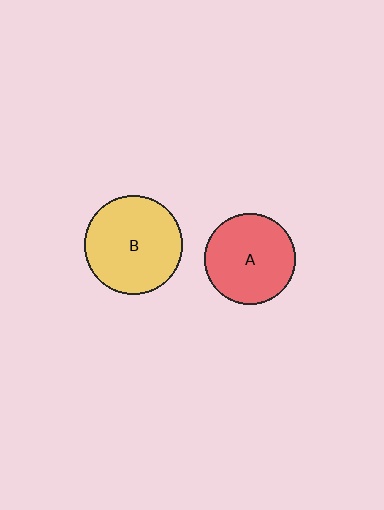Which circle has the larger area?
Circle B (yellow).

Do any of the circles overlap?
No, none of the circles overlap.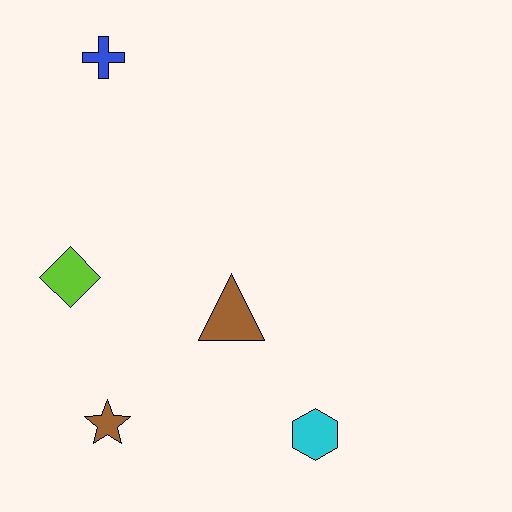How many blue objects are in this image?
There is 1 blue object.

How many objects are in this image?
There are 5 objects.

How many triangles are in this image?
There is 1 triangle.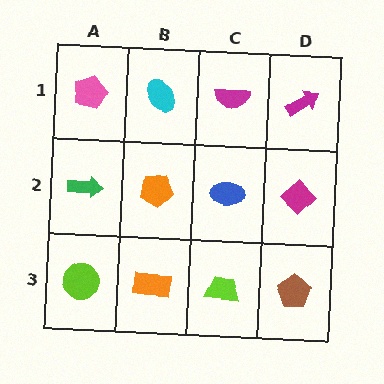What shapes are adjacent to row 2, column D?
A magenta arrow (row 1, column D), a brown pentagon (row 3, column D), a blue ellipse (row 2, column C).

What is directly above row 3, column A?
A green arrow.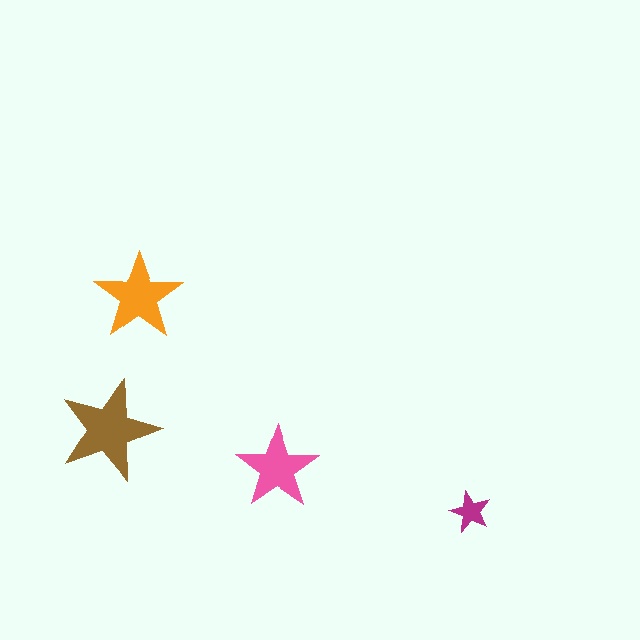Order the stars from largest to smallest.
the brown one, the orange one, the pink one, the magenta one.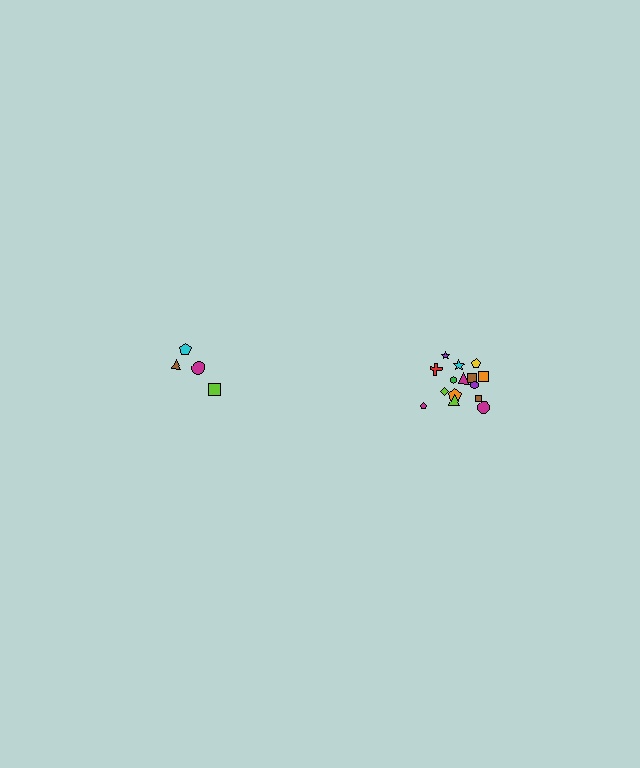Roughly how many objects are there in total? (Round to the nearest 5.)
Roughly 20 objects in total.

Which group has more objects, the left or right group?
The right group.